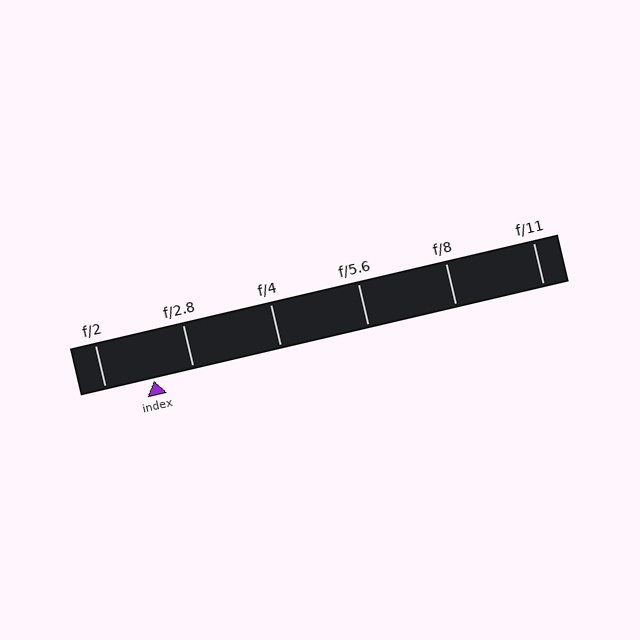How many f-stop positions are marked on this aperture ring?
There are 6 f-stop positions marked.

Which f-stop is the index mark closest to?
The index mark is closest to f/2.8.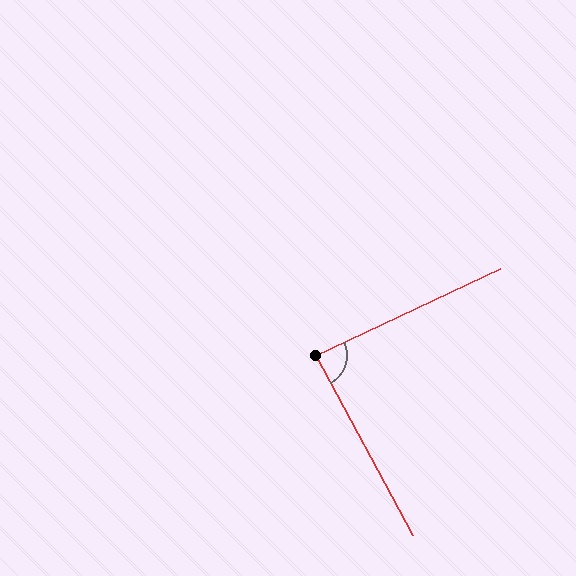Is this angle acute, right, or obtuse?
It is approximately a right angle.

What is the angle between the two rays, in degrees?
Approximately 87 degrees.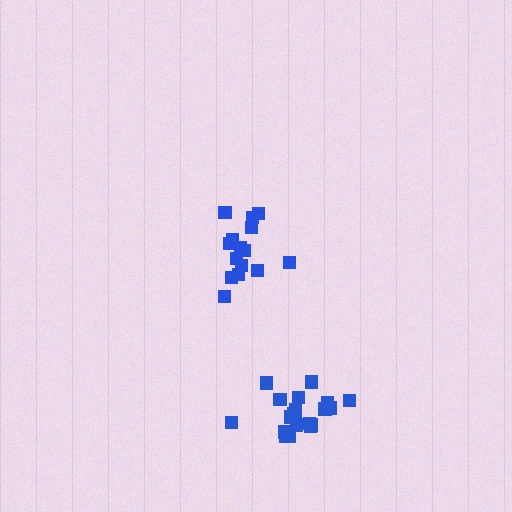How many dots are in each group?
Group 1: 15 dots, Group 2: 21 dots (36 total).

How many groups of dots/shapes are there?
There are 2 groups.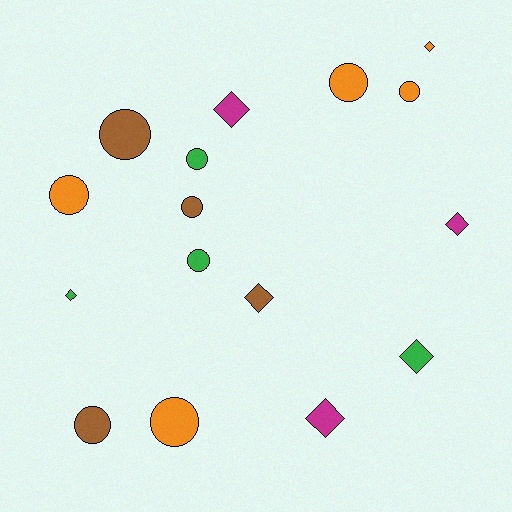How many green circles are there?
There are 2 green circles.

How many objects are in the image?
There are 16 objects.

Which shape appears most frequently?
Circle, with 9 objects.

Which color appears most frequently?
Orange, with 5 objects.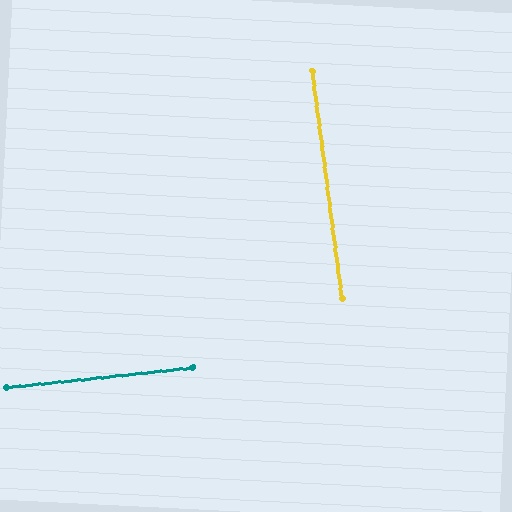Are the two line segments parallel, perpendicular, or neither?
Perpendicular — they meet at approximately 89°.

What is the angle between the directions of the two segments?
Approximately 89 degrees.